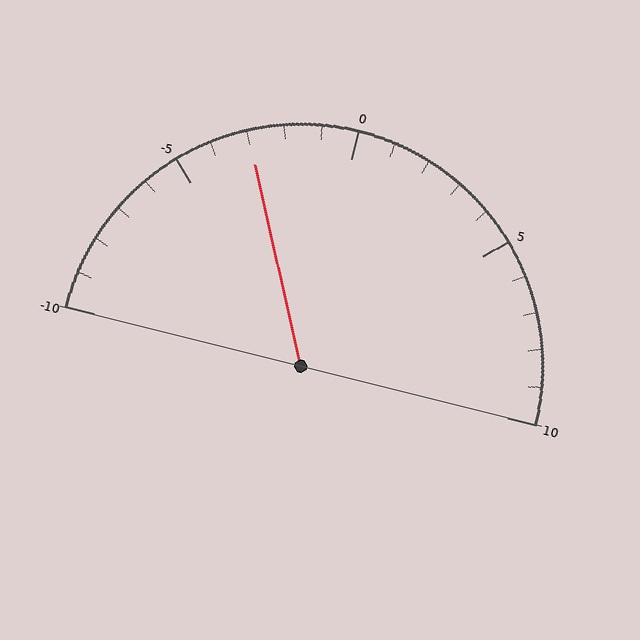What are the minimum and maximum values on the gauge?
The gauge ranges from -10 to 10.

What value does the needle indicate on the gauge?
The needle indicates approximately -3.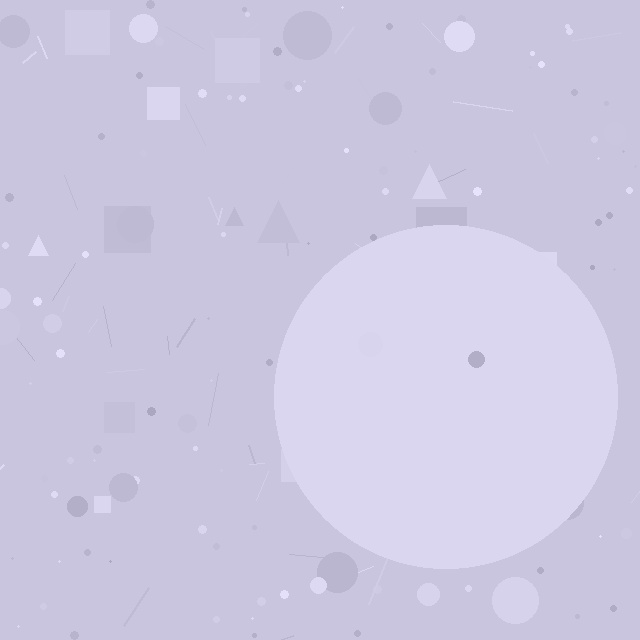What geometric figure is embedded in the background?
A circle is embedded in the background.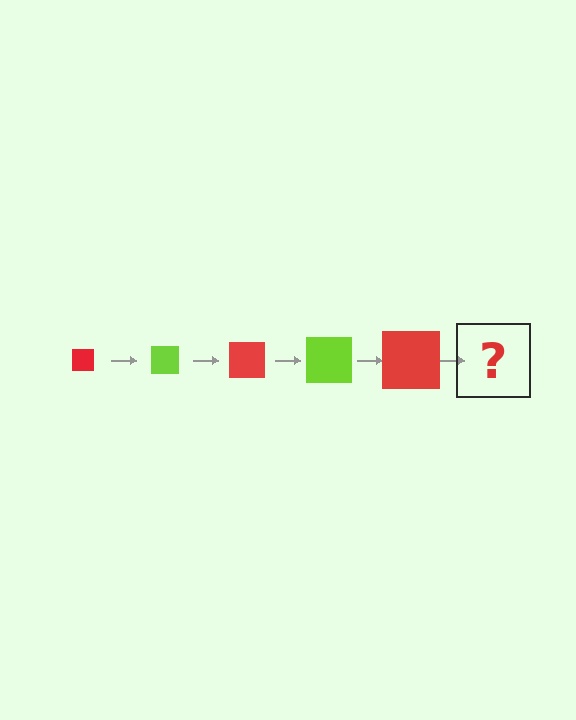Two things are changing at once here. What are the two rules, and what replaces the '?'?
The two rules are that the square grows larger each step and the color cycles through red and lime. The '?' should be a lime square, larger than the previous one.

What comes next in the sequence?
The next element should be a lime square, larger than the previous one.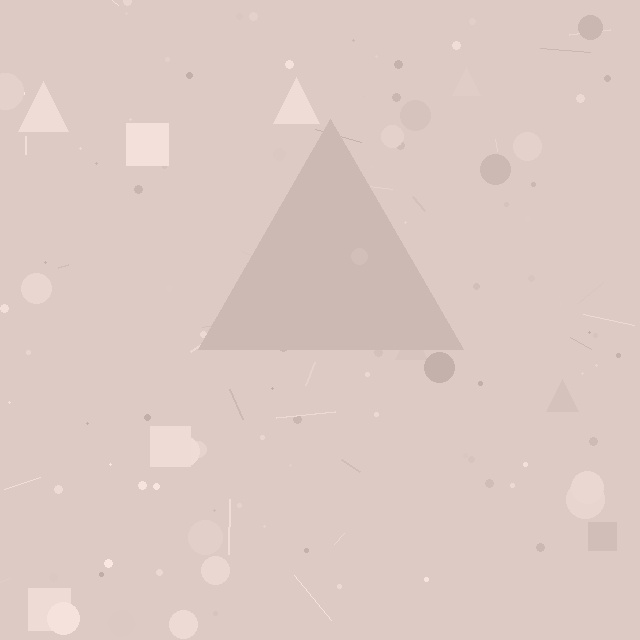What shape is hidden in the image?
A triangle is hidden in the image.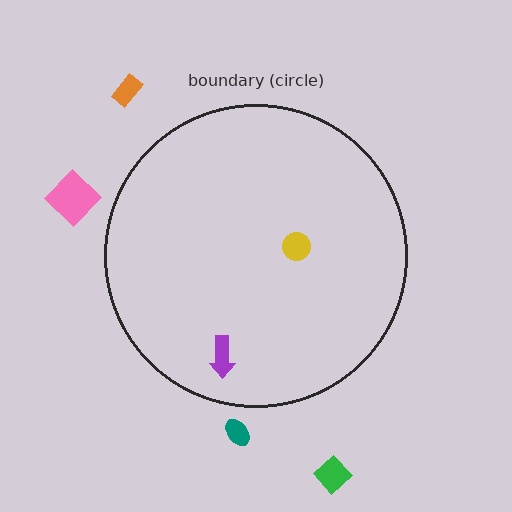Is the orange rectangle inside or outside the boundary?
Outside.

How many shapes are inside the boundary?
2 inside, 4 outside.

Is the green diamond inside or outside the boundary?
Outside.